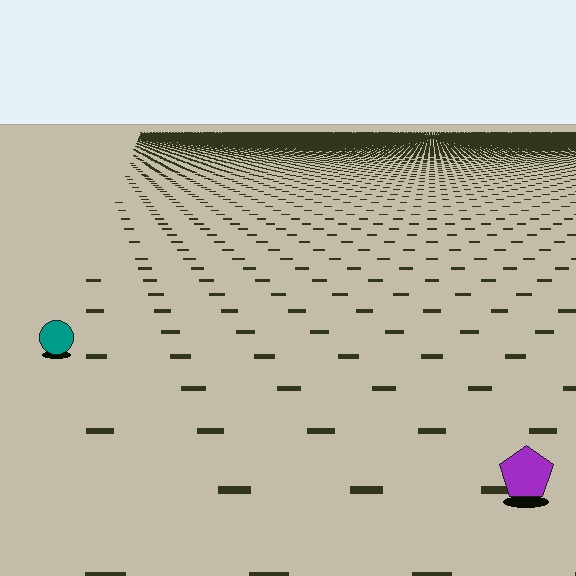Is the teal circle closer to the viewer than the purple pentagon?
No. The purple pentagon is closer — you can tell from the texture gradient: the ground texture is coarser near it.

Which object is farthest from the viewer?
The teal circle is farthest from the viewer. It appears smaller and the ground texture around it is denser.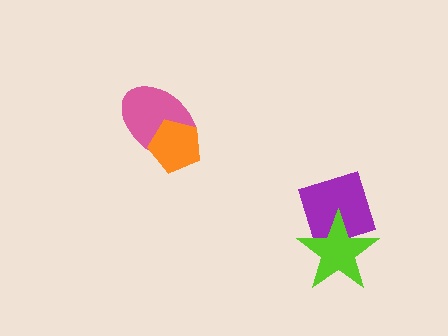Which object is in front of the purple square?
The lime star is in front of the purple square.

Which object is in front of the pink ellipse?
The orange pentagon is in front of the pink ellipse.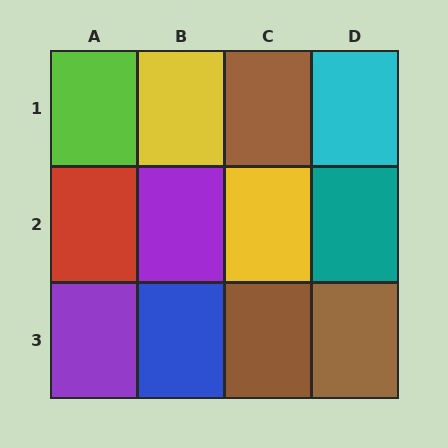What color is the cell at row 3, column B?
Blue.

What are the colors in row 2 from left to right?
Red, purple, yellow, teal.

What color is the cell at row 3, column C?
Brown.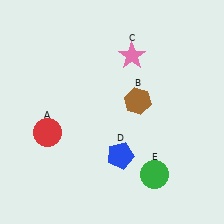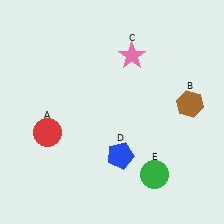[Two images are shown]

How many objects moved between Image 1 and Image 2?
1 object moved between the two images.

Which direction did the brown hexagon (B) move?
The brown hexagon (B) moved right.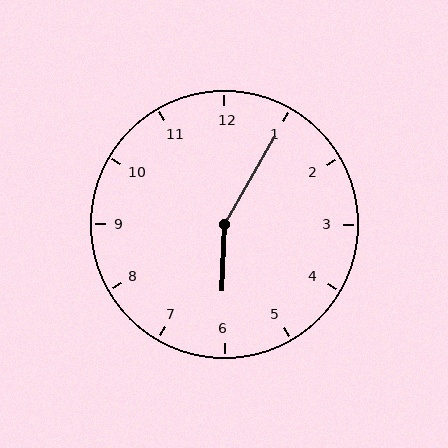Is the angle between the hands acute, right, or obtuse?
It is obtuse.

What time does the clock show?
6:05.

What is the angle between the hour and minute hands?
Approximately 152 degrees.